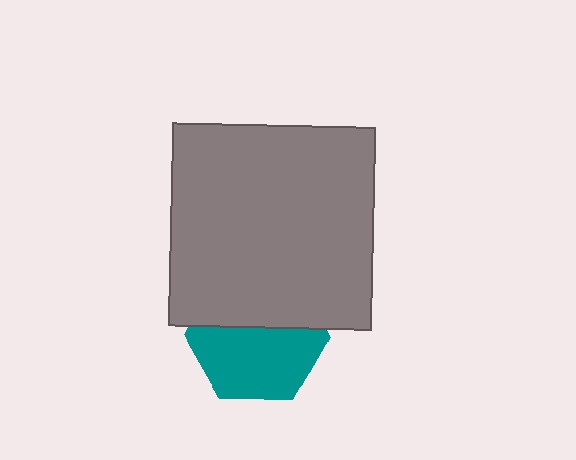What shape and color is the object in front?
The object in front is a gray square.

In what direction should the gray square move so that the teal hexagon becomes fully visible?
The gray square should move up. That is the shortest direction to clear the overlap and leave the teal hexagon fully visible.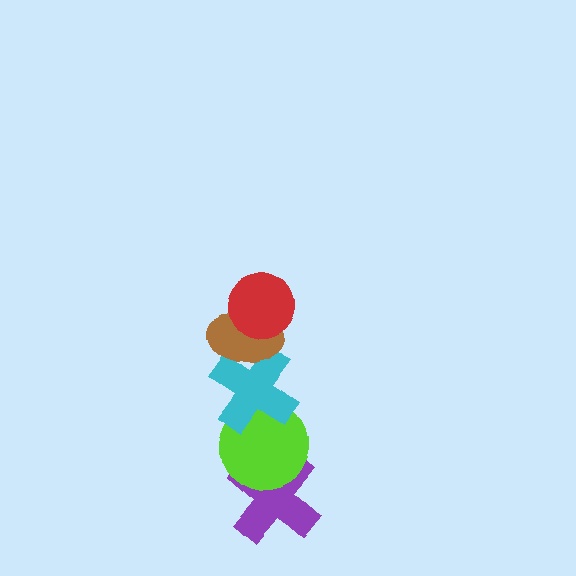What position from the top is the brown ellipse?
The brown ellipse is 2nd from the top.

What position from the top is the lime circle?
The lime circle is 4th from the top.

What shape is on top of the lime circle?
The cyan cross is on top of the lime circle.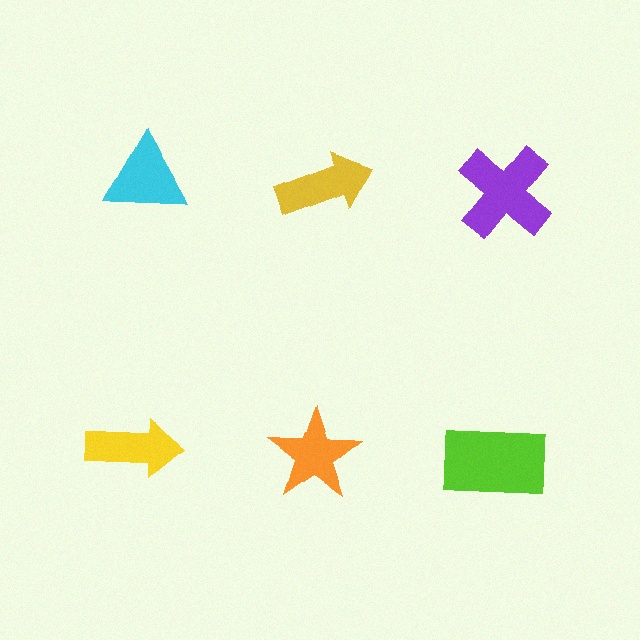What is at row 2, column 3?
A lime rectangle.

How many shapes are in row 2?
3 shapes.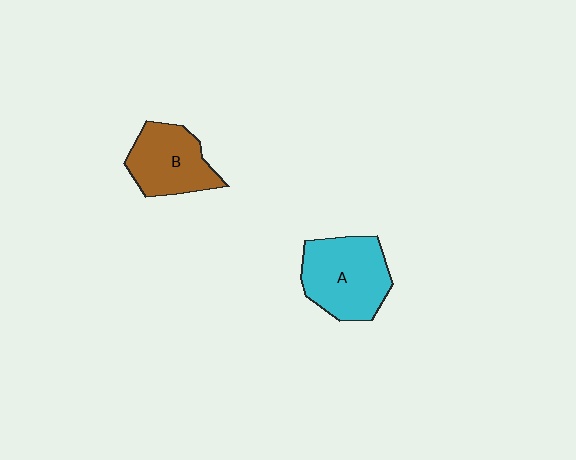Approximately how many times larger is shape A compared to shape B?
Approximately 1.2 times.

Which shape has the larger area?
Shape A (cyan).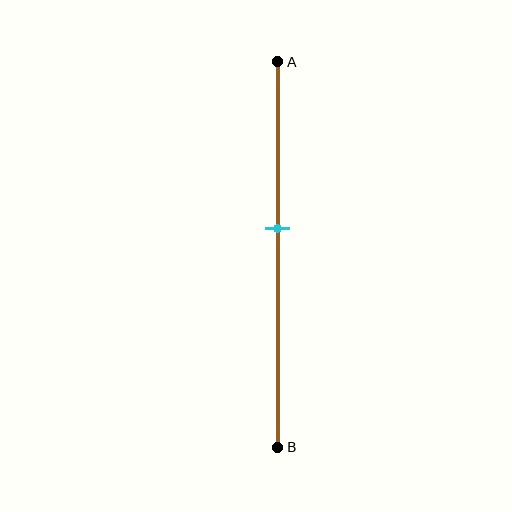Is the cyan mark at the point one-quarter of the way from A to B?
No, the mark is at about 45% from A, not at the 25% one-quarter point.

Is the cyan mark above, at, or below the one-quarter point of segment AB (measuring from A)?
The cyan mark is below the one-quarter point of segment AB.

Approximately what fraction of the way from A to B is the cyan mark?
The cyan mark is approximately 45% of the way from A to B.